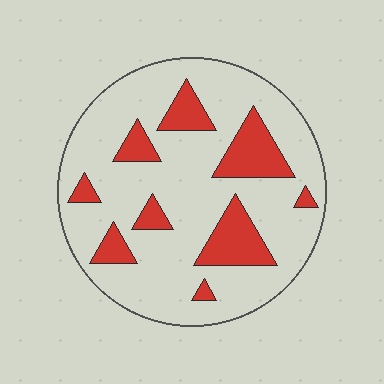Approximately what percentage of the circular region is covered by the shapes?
Approximately 20%.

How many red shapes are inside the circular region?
9.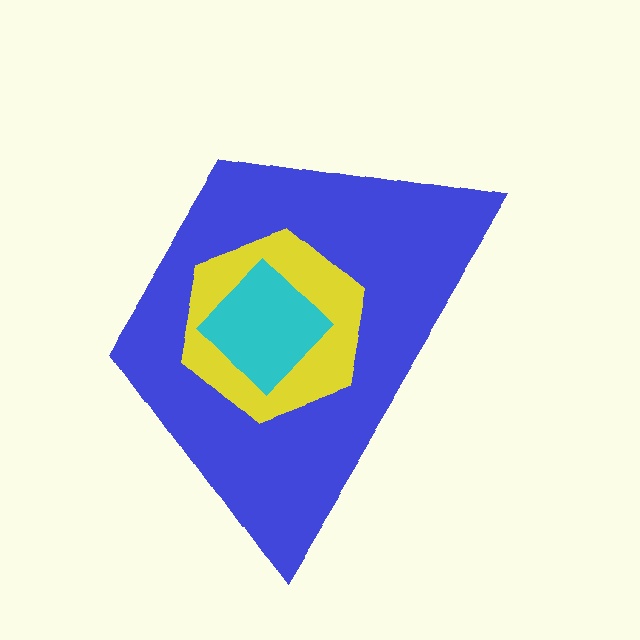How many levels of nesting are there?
3.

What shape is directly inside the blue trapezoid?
The yellow hexagon.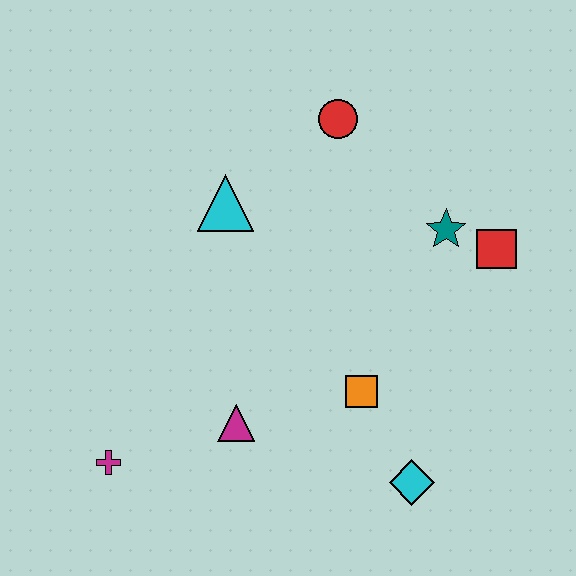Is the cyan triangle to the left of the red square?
Yes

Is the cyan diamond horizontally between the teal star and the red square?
No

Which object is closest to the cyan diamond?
The orange square is closest to the cyan diamond.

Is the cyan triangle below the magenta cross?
No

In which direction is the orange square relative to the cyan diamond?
The orange square is above the cyan diamond.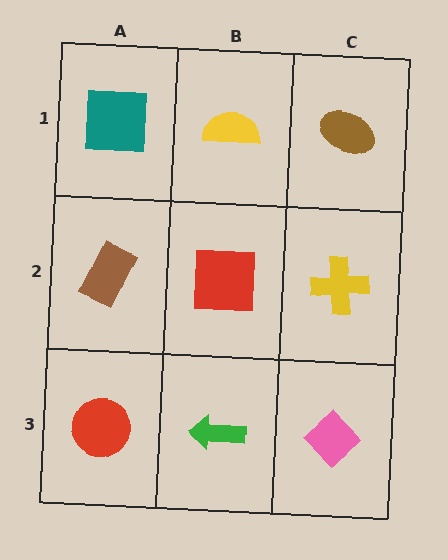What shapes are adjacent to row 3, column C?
A yellow cross (row 2, column C), a green arrow (row 3, column B).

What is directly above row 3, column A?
A brown rectangle.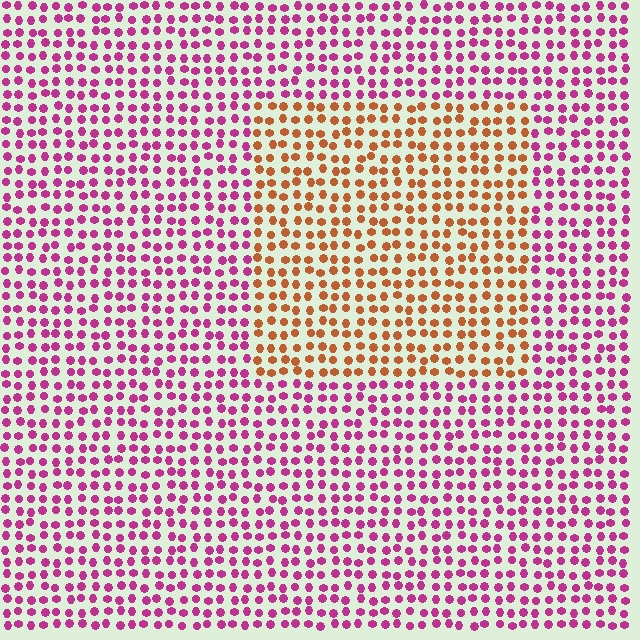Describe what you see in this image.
The image is filled with small magenta elements in a uniform arrangement. A rectangle-shaped region is visible where the elements are tinted to a slightly different hue, forming a subtle color boundary.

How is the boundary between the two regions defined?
The boundary is defined purely by a slight shift in hue (about 61 degrees). Spacing, size, and orientation are identical on both sides.